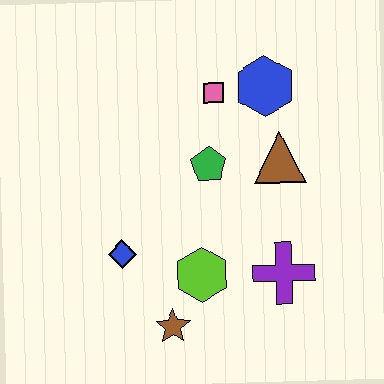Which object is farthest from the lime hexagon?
The blue hexagon is farthest from the lime hexagon.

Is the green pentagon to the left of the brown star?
No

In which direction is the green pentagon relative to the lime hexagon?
The green pentagon is above the lime hexagon.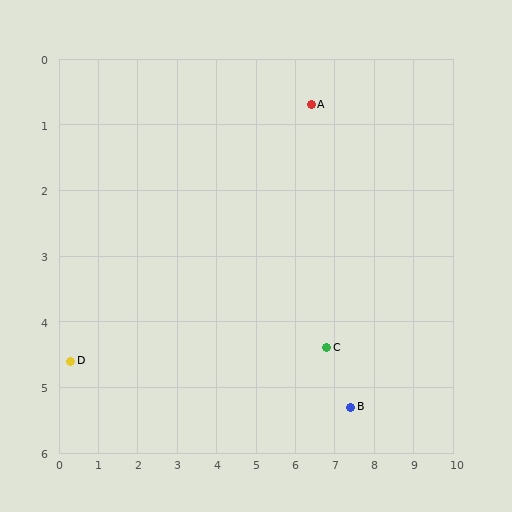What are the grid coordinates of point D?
Point D is at approximately (0.3, 4.6).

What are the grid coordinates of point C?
Point C is at approximately (6.8, 4.4).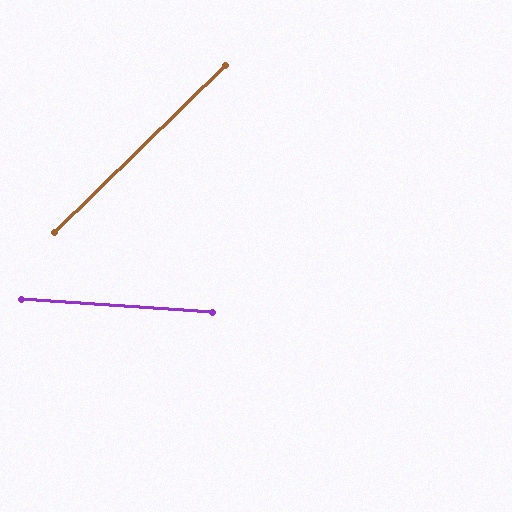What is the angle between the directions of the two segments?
Approximately 48 degrees.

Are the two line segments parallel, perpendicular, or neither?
Neither parallel nor perpendicular — they differ by about 48°.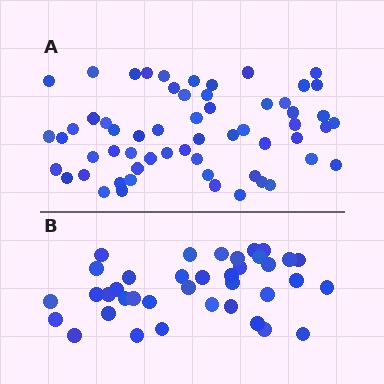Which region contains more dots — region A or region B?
Region A (the top region) has more dots.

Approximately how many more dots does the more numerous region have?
Region A has approximately 20 more dots than region B.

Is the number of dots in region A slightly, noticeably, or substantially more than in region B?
Region A has substantially more. The ratio is roughly 1.6 to 1.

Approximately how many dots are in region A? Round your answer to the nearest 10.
About 60 dots. (The exact count is 59, which rounds to 60.)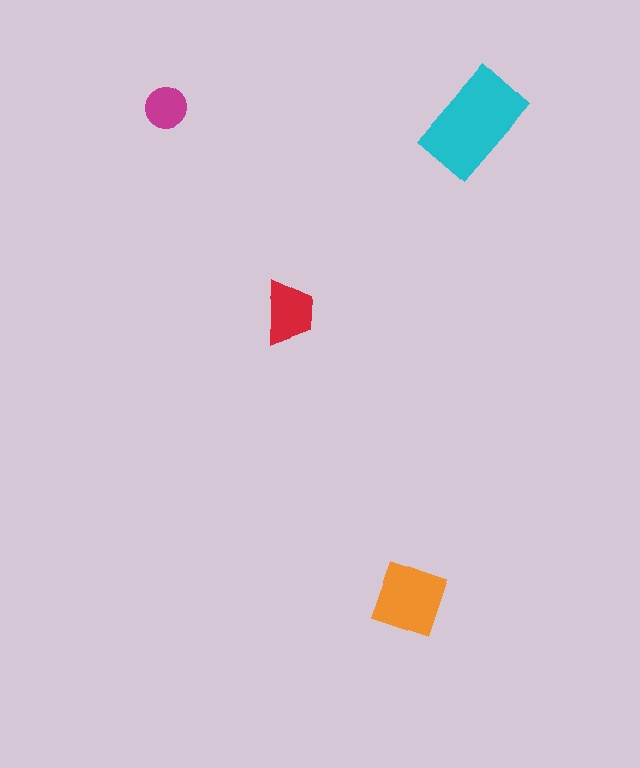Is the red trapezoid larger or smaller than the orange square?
Smaller.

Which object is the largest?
The cyan rectangle.